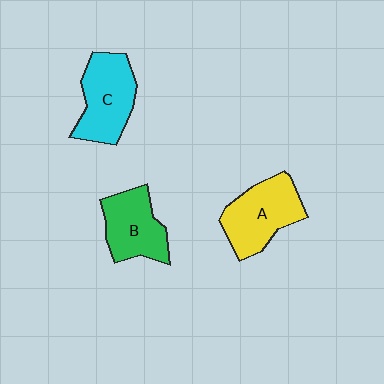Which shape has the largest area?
Shape A (yellow).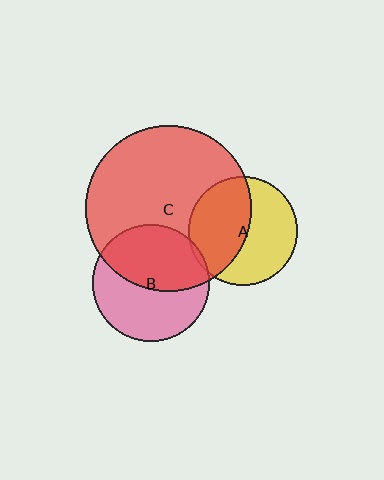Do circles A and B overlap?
Yes.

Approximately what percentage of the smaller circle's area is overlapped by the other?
Approximately 5%.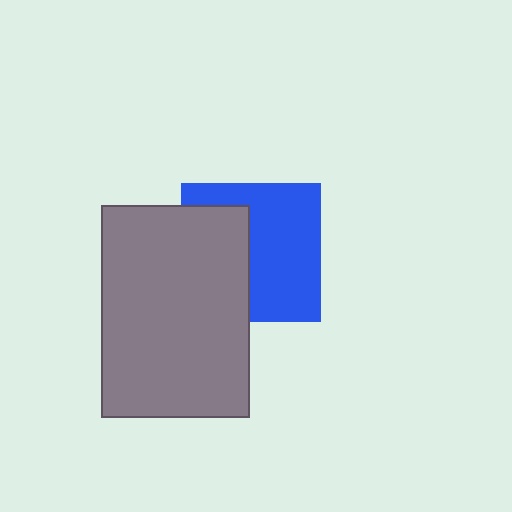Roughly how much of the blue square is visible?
About half of it is visible (roughly 59%).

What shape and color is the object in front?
The object in front is a gray rectangle.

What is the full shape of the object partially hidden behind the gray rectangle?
The partially hidden object is a blue square.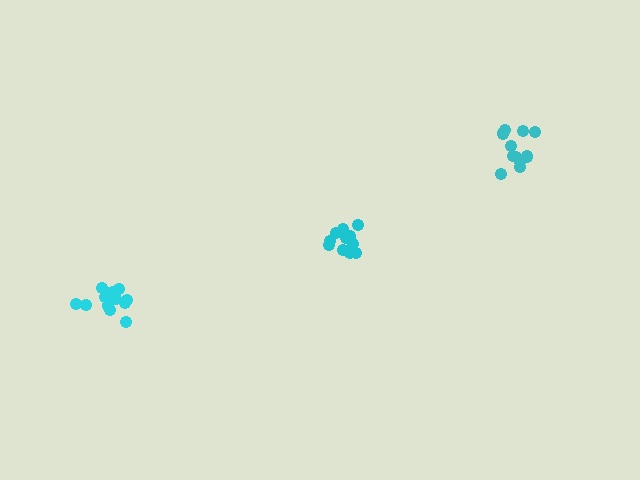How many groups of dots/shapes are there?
There are 3 groups.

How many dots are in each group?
Group 1: 14 dots, Group 2: 11 dots, Group 3: 11 dots (36 total).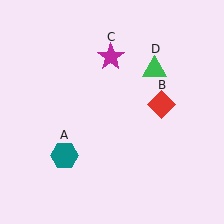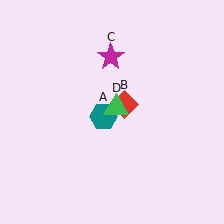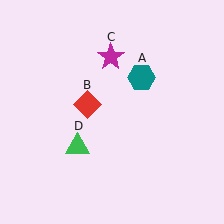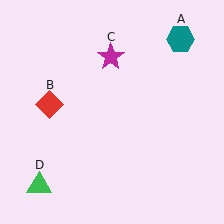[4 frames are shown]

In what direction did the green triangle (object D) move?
The green triangle (object D) moved down and to the left.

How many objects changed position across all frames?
3 objects changed position: teal hexagon (object A), red diamond (object B), green triangle (object D).